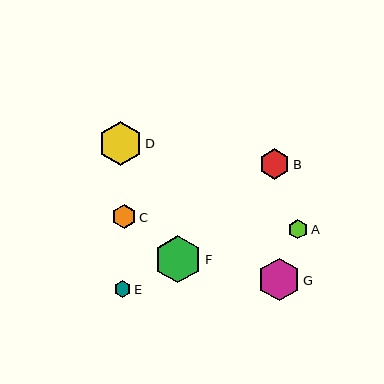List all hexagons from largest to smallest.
From largest to smallest: F, D, G, B, C, A, E.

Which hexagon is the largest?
Hexagon F is the largest with a size of approximately 48 pixels.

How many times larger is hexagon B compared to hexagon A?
Hexagon B is approximately 1.6 times the size of hexagon A.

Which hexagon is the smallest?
Hexagon E is the smallest with a size of approximately 16 pixels.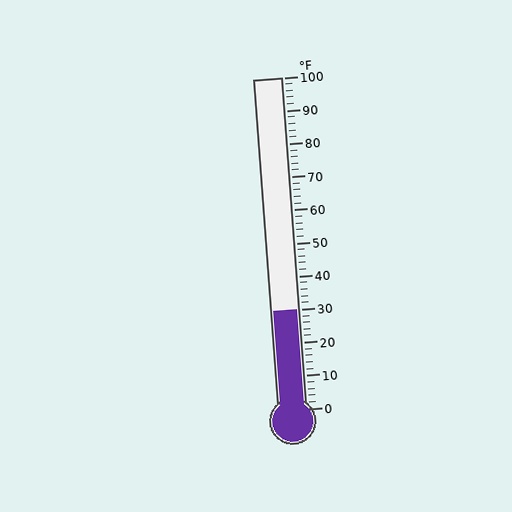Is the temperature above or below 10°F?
The temperature is above 10°F.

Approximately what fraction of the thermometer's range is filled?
The thermometer is filled to approximately 30% of its range.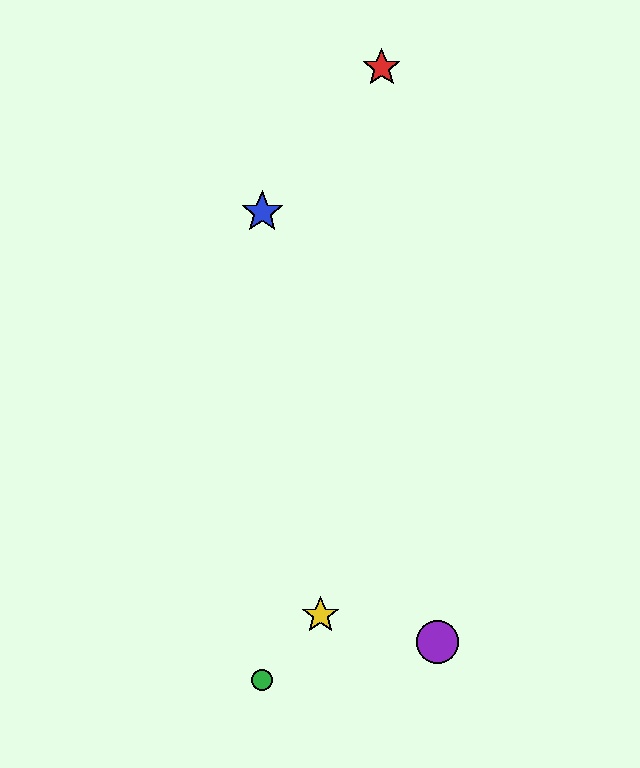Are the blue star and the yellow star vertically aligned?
No, the blue star is at x≈262 and the yellow star is at x≈321.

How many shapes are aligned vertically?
2 shapes (the blue star, the green circle) are aligned vertically.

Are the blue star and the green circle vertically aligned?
Yes, both are at x≈262.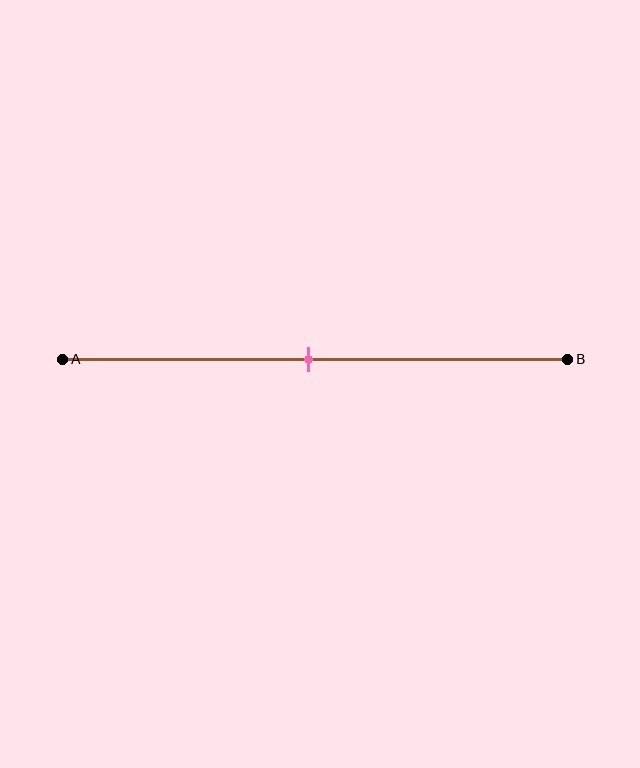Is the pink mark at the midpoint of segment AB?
Yes, the mark is approximately at the midpoint.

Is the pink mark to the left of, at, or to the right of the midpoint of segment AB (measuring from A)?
The pink mark is approximately at the midpoint of segment AB.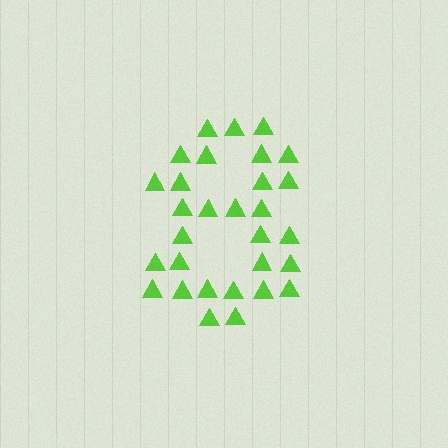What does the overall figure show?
The overall figure shows the digit 8.